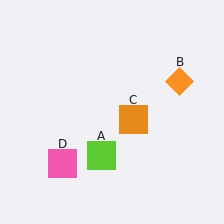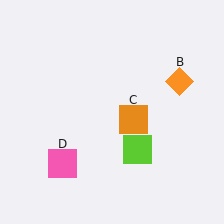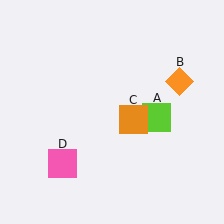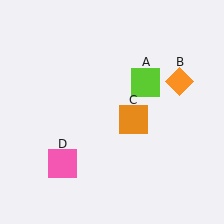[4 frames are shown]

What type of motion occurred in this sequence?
The lime square (object A) rotated counterclockwise around the center of the scene.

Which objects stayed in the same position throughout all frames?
Orange diamond (object B) and orange square (object C) and pink square (object D) remained stationary.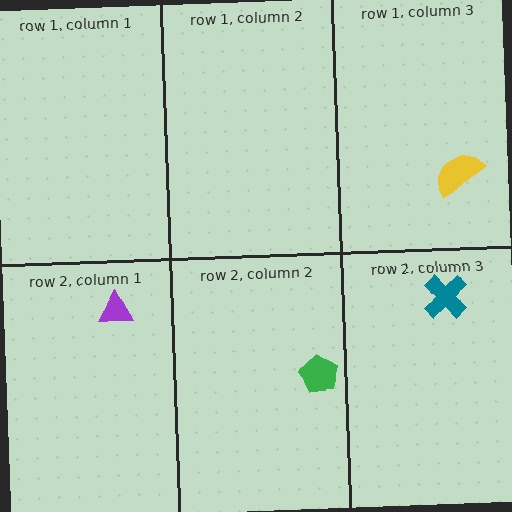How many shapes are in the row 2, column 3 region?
1.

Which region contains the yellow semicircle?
The row 1, column 3 region.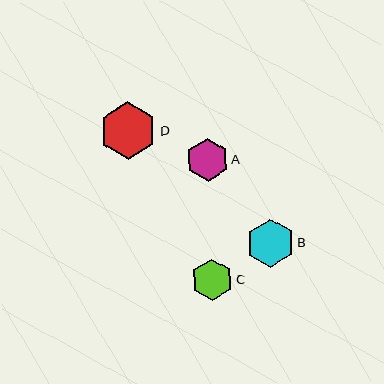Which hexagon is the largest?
Hexagon D is the largest with a size of approximately 57 pixels.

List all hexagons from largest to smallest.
From largest to smallest: D, B, A, C.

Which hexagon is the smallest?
Hexagon C is the smallest with a size of approximately 41 pixels.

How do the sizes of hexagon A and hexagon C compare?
Hexagon A and hexagon C are approximately the same size.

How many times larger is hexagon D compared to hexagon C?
Hexagon D is approximately 1.4 times the size of hexagon C.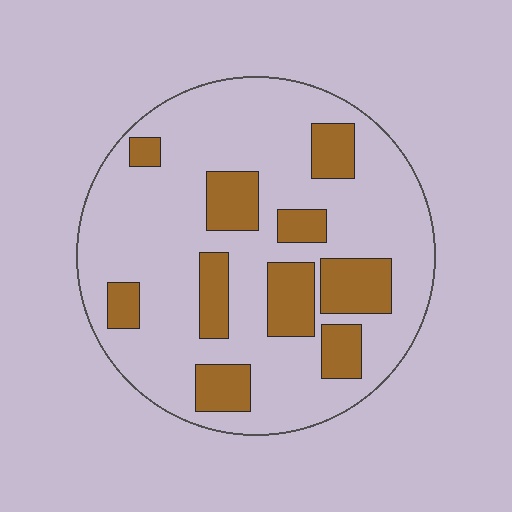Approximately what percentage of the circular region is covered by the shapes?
Approximately 25%.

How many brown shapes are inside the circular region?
10.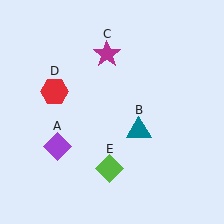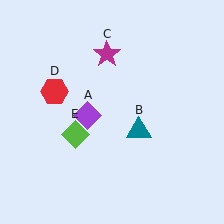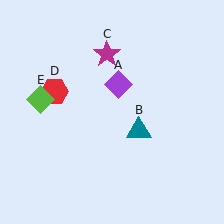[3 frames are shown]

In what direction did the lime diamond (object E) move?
The lime diamond (object E) moved up and to the left.